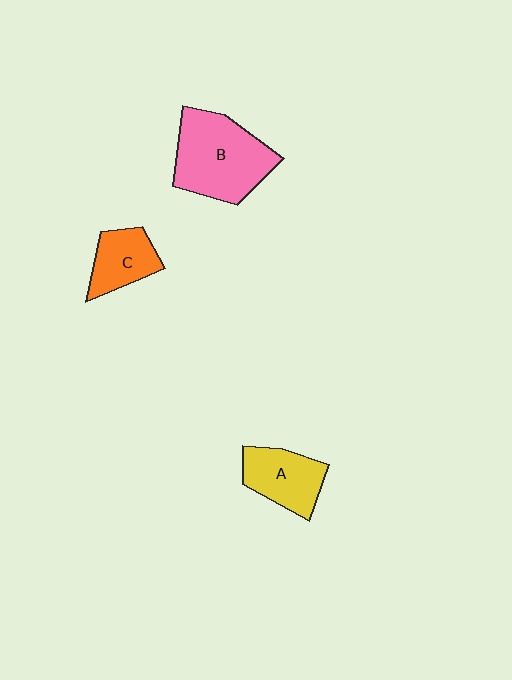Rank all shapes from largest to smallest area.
From largest to smallest: B (pink), A (yellow), C (orange).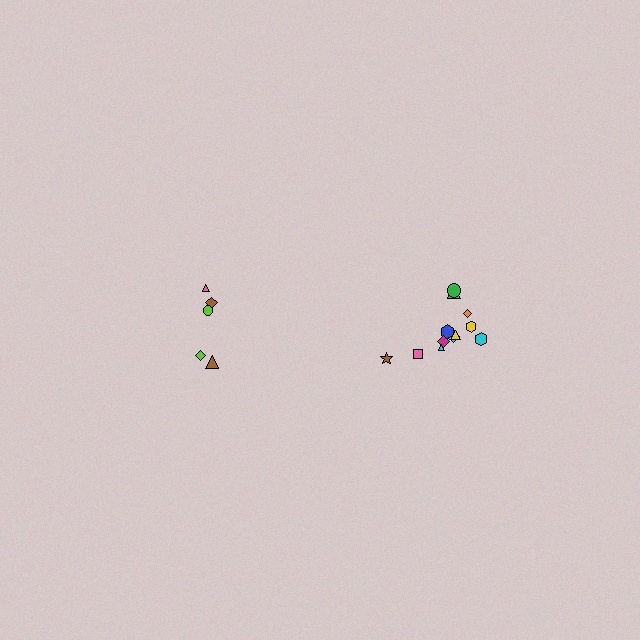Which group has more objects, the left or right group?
The right group.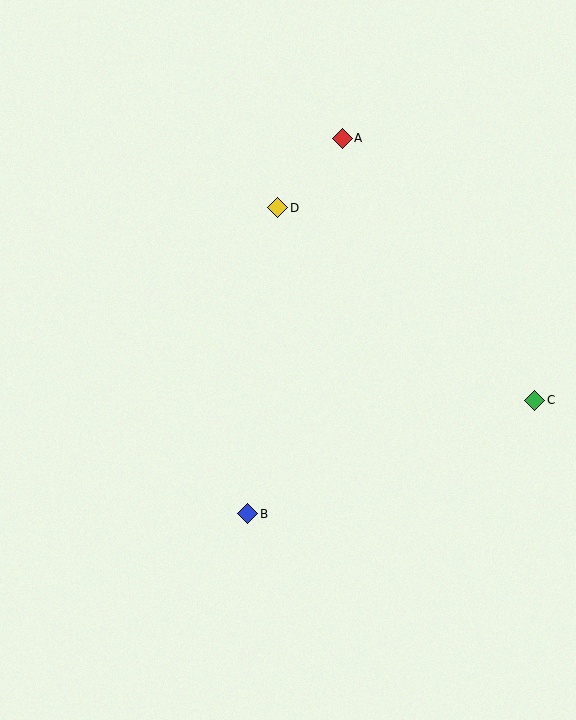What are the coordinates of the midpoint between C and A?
The midpoint between C and A is at (439, 269).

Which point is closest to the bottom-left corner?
Point B is closest to the bottom-left corner.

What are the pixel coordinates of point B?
Point B is at (248, 514).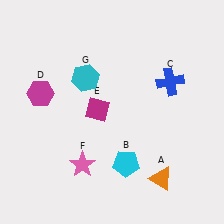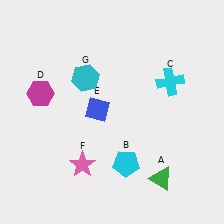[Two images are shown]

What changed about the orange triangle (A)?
In Image 1, A is orange. In Image 2, it changed to green.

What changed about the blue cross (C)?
In Image 1, C is blue. In Image 2, it changed to cyan.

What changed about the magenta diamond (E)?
In Image 1, E is magenta. In Image 2, it changed to blue.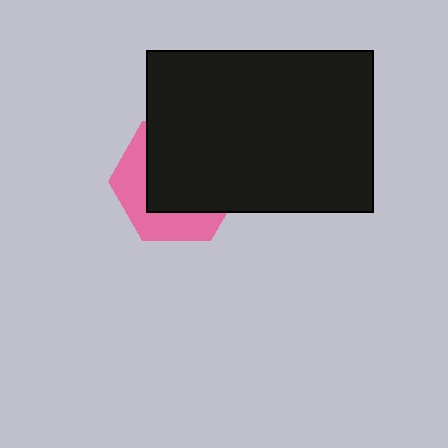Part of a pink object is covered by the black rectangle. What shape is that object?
It is a hexagon.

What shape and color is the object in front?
The object in front is a black rectangle.